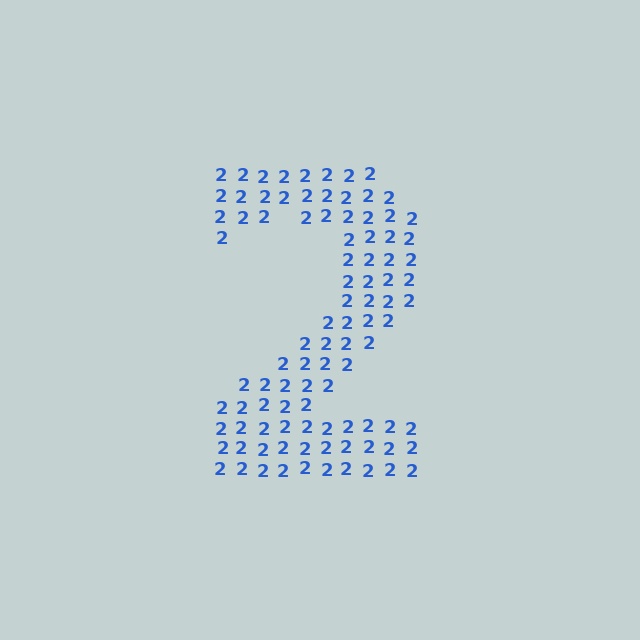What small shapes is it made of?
It is made of small digit 2's.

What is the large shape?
The large shape is the digit 2.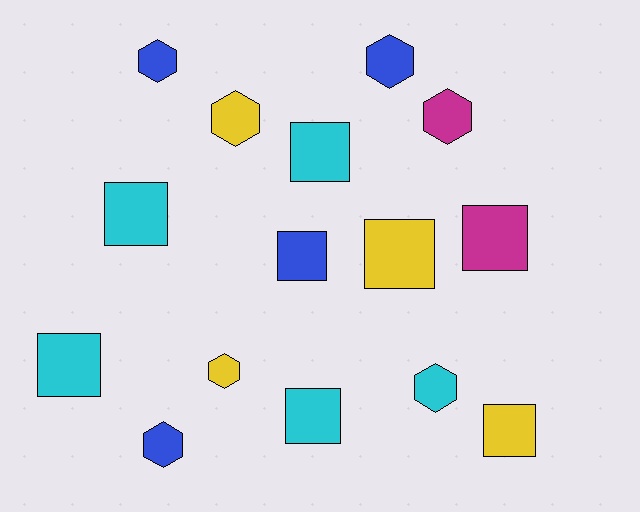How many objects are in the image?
There are 15 objects.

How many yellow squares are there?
There are 2 yellow squares.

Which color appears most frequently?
Cyan, with 5 objects.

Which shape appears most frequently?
Square, with 8 objects.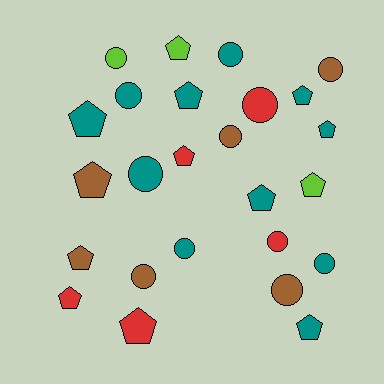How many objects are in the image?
There are 25 objects.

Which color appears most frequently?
Teal, with 11 objects.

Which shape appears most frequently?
Pentagon, with 13 objects.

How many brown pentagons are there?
There are 2 brown pentagons.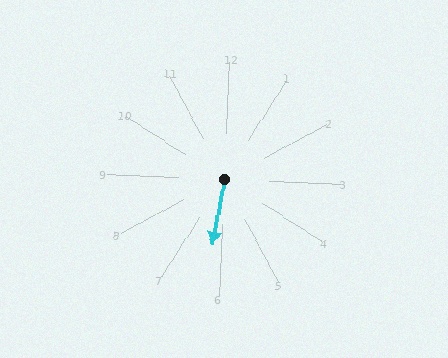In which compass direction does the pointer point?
South.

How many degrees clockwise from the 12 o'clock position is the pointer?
Approximately 188 degrees.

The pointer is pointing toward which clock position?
Roughly 6 o'clock.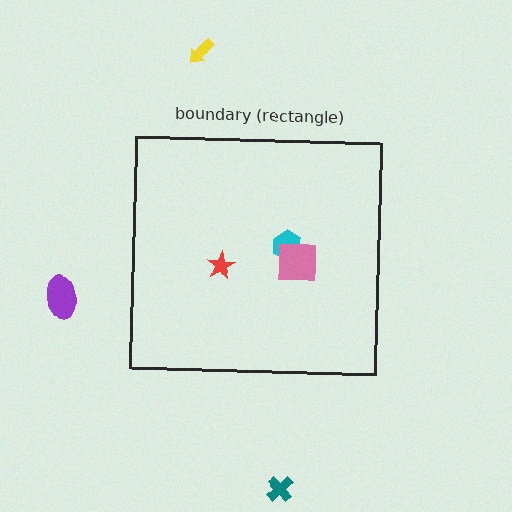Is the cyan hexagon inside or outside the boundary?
Inside.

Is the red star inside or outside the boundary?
Inside.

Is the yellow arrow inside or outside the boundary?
Outside.